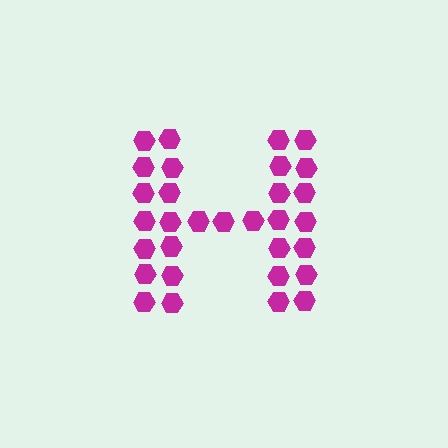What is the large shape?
The large shape is the letter H.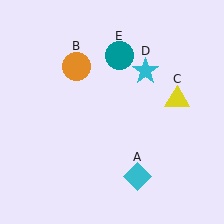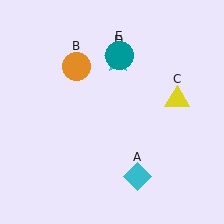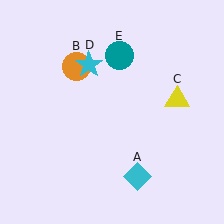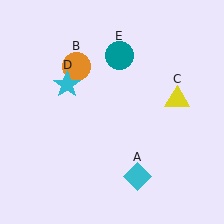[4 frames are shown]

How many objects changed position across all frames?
1 object changed position: cyan star (object D).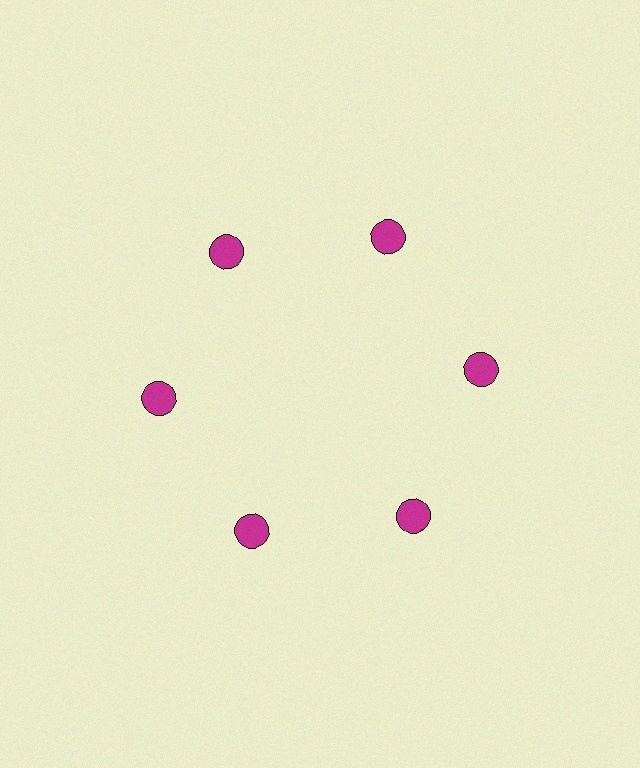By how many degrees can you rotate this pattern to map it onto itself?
The pattern maps onto itself every 60 degrees of rotation.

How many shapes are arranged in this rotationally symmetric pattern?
There are 6 shapes, arranged in 6 groups of 1.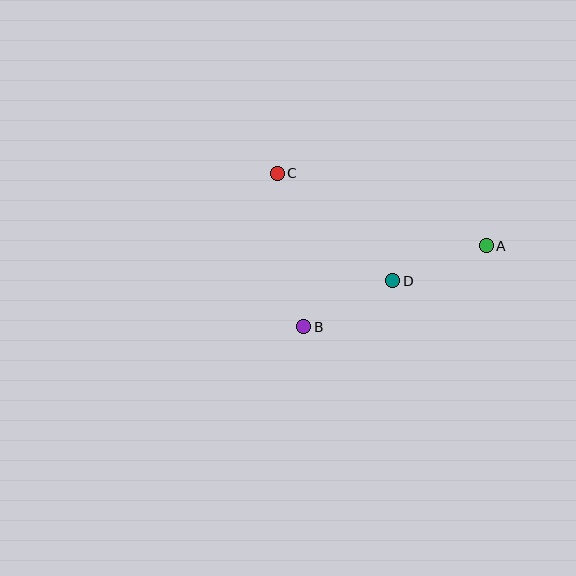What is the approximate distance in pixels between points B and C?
The distance between B and C is approximately 156 pixels.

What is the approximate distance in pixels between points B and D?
The distance between B and D is approximately 100 pixels.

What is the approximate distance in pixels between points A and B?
The distance between A and B is approximately 200 pixels.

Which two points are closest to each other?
Points A and D are closest to each other.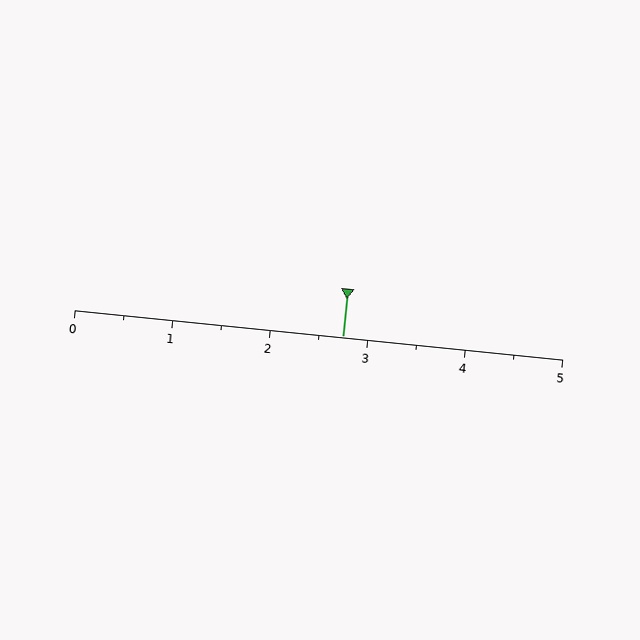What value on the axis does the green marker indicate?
The marker indicates approximately 2.8.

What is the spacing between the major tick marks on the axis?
The major ticks are spaced 1 apart.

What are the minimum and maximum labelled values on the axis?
The axis runs from 0 to 5.